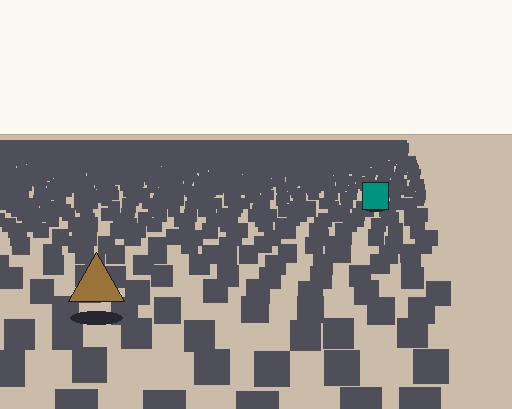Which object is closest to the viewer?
The brown triangle is closest. The texture marks near it are larger and more spread out.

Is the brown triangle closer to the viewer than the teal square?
Yes. The brown triangle is closer — you can tell from the texture gradient: the ground texture is coarser near it.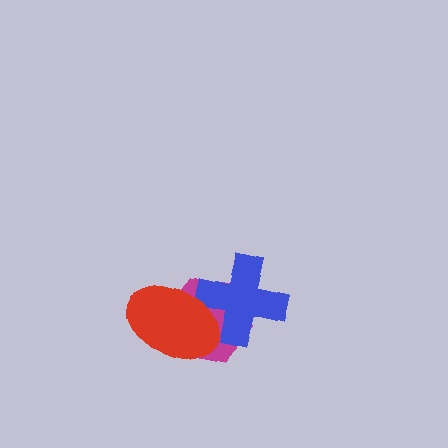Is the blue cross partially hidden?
Yes, it is partially covered by another shape.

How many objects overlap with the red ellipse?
2 objects overlap with the red ellipse.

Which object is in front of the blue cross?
The red ellipse is in front of the blue cross.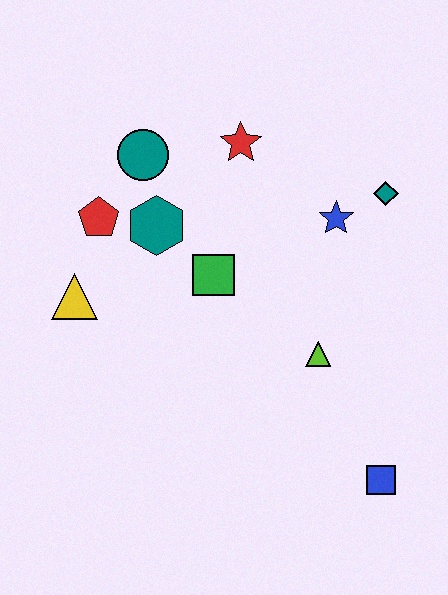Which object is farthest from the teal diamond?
The yellow triangle is farthest from the teal diamond.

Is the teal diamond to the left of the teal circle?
No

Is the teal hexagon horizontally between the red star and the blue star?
No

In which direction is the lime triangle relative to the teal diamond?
The lime triangle is below the teal diamond.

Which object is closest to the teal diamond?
The blue star is closest to the teal diamond.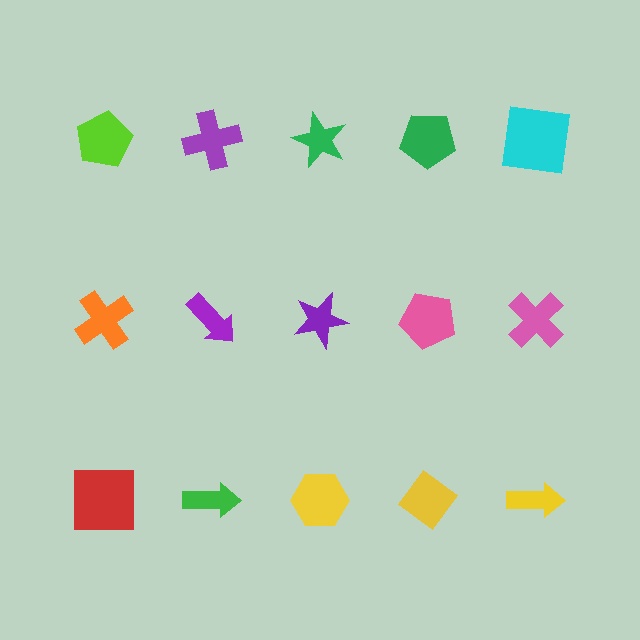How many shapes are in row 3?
5 shapes.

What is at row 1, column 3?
A green star.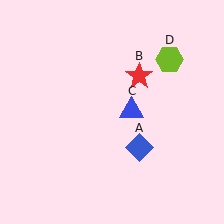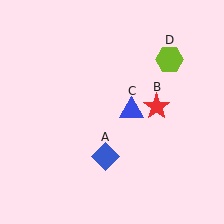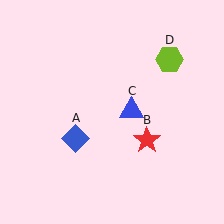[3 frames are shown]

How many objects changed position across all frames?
2 objects changed position: blue diamond (object A), red star (object B).